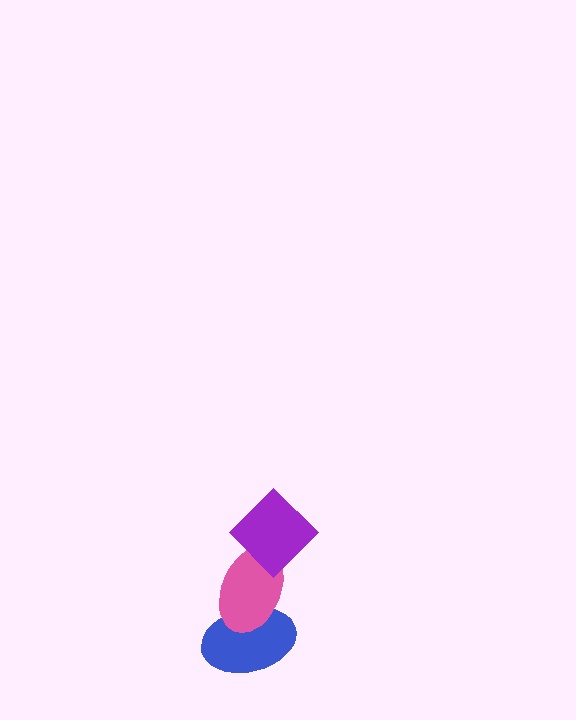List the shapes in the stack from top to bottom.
From top to bottom: the purple diamond, the pink ellipse, the blue ellipse.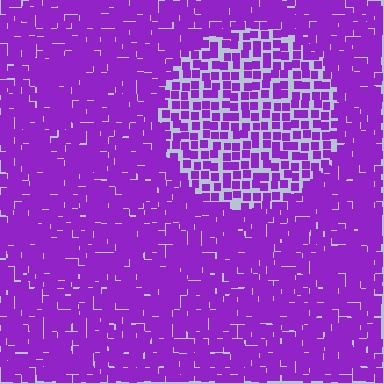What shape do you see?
I see a circle.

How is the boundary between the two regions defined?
The boundary is defined by a change in element density (approximately 1.9x ratio). All elements are the same color, size, and shape.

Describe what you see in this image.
The image contains small purple elements arranged at two different densities. A circle-shaped region is visible where the elements are less densely packed than the surrounding area.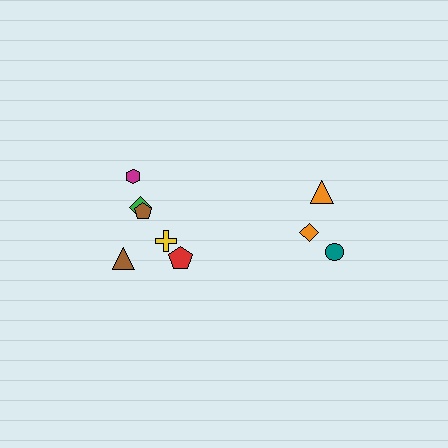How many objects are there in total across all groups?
There are 9 objects.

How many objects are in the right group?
There are 3 objects.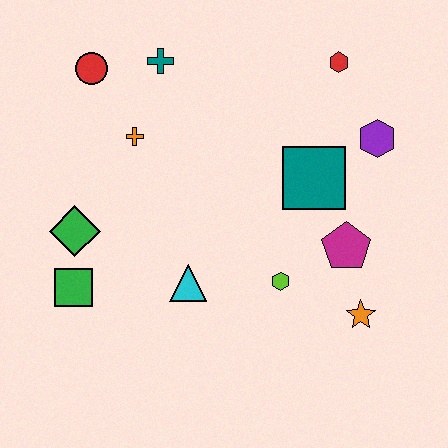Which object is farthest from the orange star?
The red circle is farthest from the orange star.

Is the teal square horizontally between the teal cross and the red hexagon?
Yes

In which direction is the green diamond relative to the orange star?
The green diamond is to the left of the orange star.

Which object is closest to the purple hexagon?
The teal square is closest to the purple hexagon.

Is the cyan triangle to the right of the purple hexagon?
No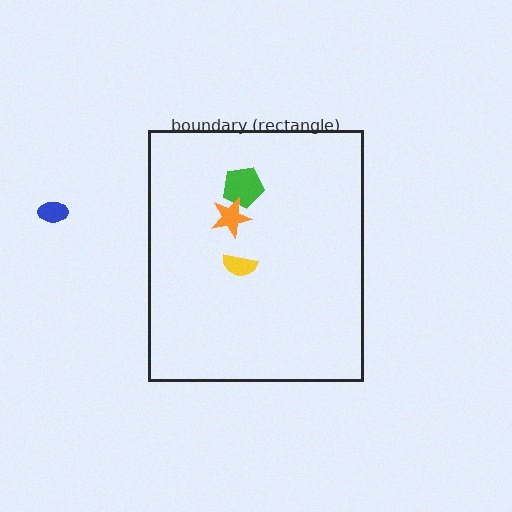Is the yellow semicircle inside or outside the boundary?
Inside.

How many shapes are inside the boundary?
3 inside, 1 outside.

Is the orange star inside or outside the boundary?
Inside.